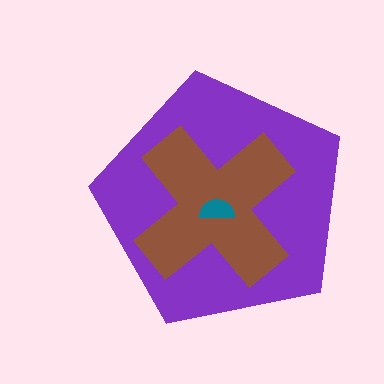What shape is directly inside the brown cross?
The teal semicircle.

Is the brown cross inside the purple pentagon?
Yes.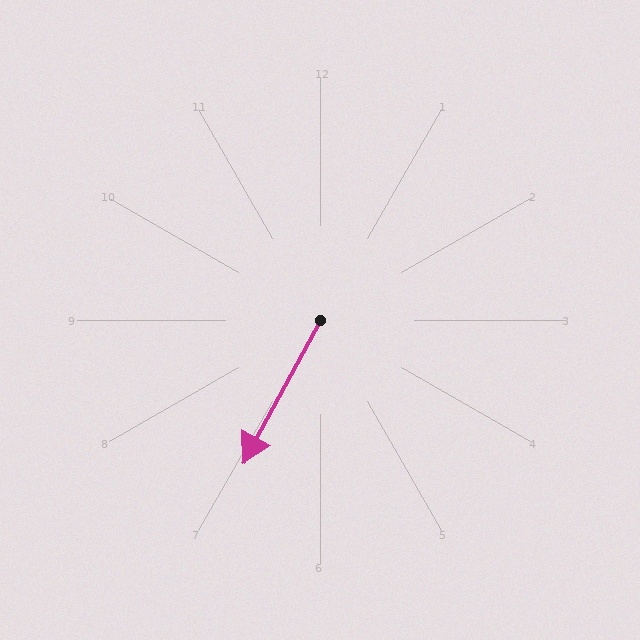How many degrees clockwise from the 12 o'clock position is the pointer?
Approximately 208 degrees.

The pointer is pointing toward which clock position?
Roughly 7 o'clock.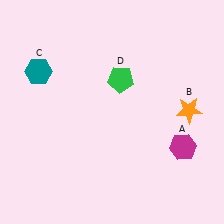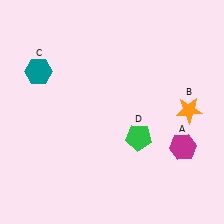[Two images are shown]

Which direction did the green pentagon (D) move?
The green pentagon (D) moved down.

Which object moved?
The green pentagon (D) moved down.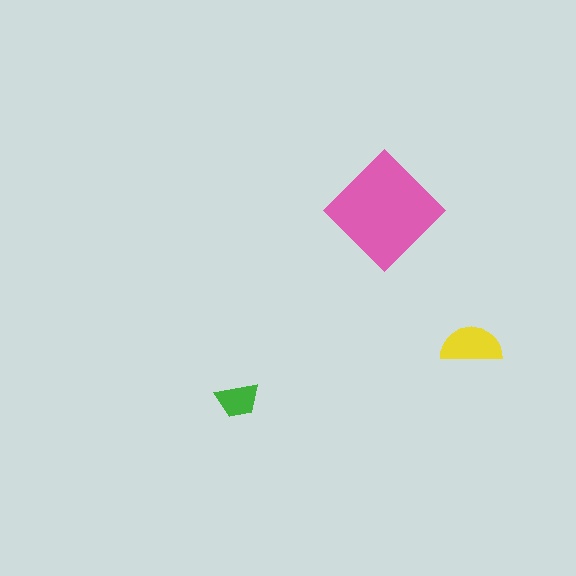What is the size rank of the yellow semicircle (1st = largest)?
2nd.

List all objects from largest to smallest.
The pink diamond, the yellow semicircle, the green trapezoid.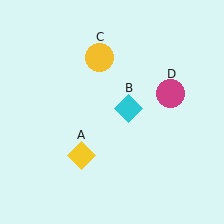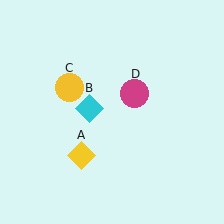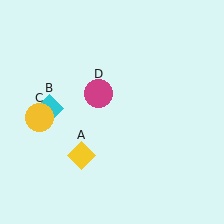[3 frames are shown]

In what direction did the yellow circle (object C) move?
The yellow circle (object C) moved down and to the left.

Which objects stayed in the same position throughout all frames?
Yellow diamond (object A) remained stationary.